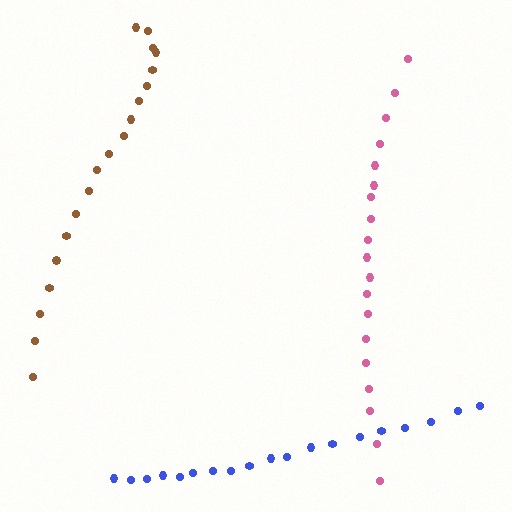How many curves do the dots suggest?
There are 3 distinct paths.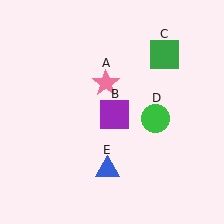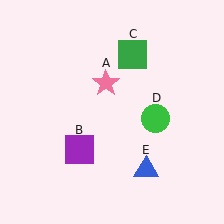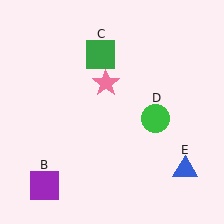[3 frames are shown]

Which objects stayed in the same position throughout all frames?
Pink star (object A) and green circle (object D) remained stationary.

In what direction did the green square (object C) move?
The green square (object C) moved left.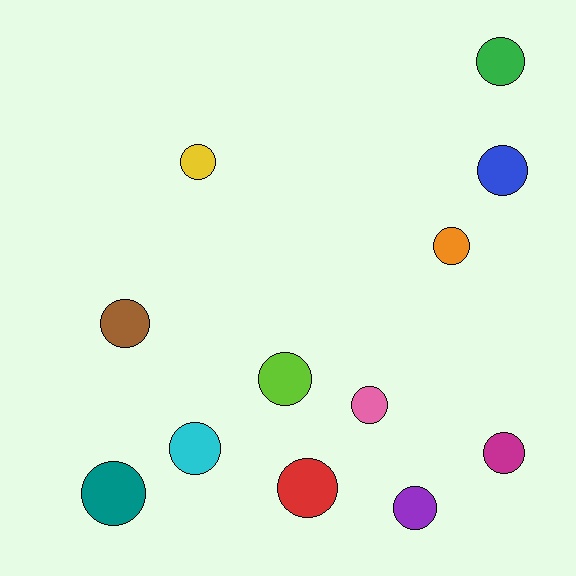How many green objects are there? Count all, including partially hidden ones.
There is 1 green object.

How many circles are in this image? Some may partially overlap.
There are 12 circles.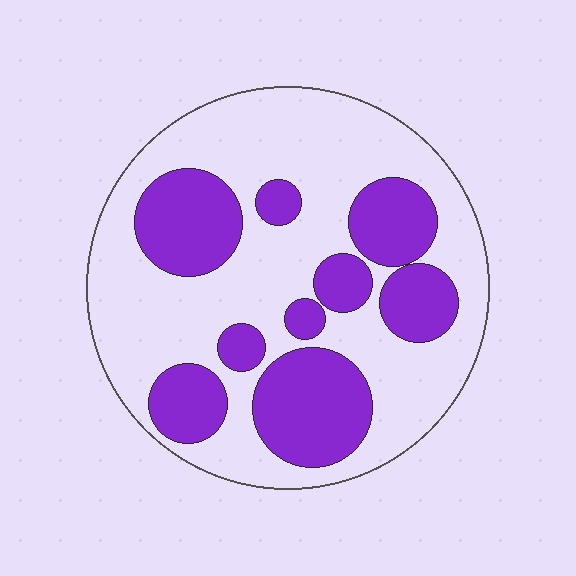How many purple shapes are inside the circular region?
9.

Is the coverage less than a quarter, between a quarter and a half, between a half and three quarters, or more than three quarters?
Between a quarter and a half.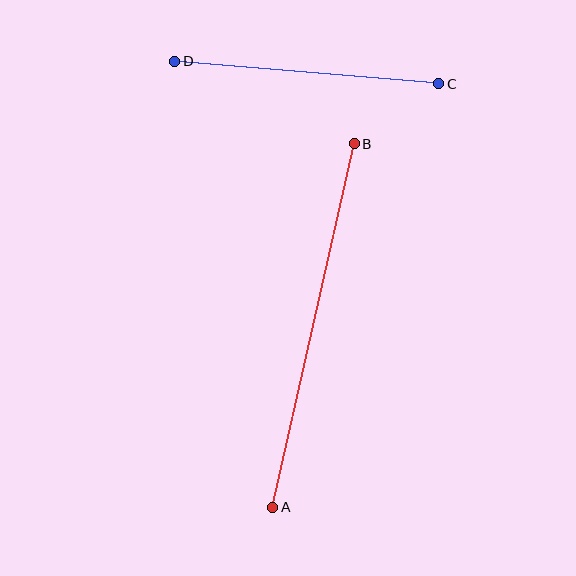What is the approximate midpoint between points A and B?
The midpoint is at approximately (314, 326) pixels.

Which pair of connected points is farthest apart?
Points A and B are farthest apart.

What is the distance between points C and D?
The distance is approximately 265 pixels.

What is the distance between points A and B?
The distance is approximately 373 pixels.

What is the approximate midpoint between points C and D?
The midpoint is at approximately (307, 72) pixels.